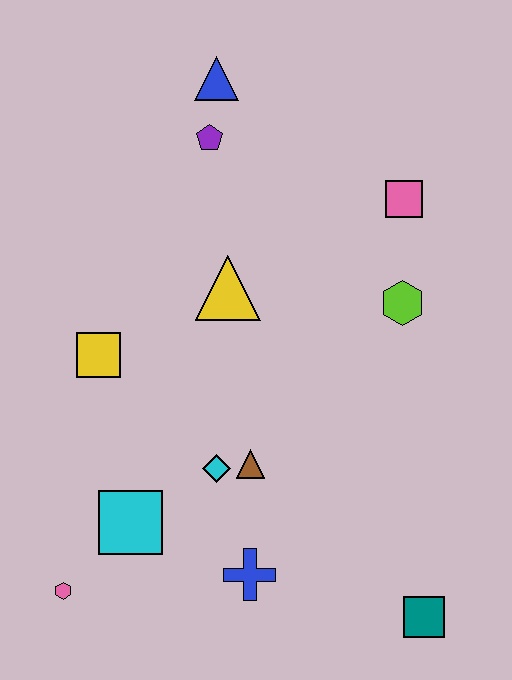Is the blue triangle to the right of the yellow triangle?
No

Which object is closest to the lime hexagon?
The pink square is closest to the lime hexagon.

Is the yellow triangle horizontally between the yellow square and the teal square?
Yes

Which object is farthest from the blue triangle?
The teal square is farthest from the blue triangle.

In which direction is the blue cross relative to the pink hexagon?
The blue cross is to the right of the pink hexagon.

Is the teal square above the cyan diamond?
No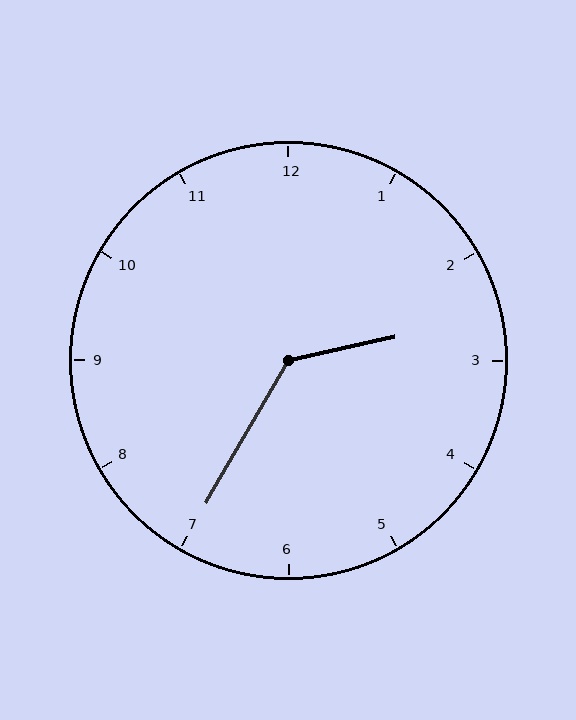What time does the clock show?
2:35.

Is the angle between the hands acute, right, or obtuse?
It is obtuse.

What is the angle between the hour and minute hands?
Approximately 132 degrees.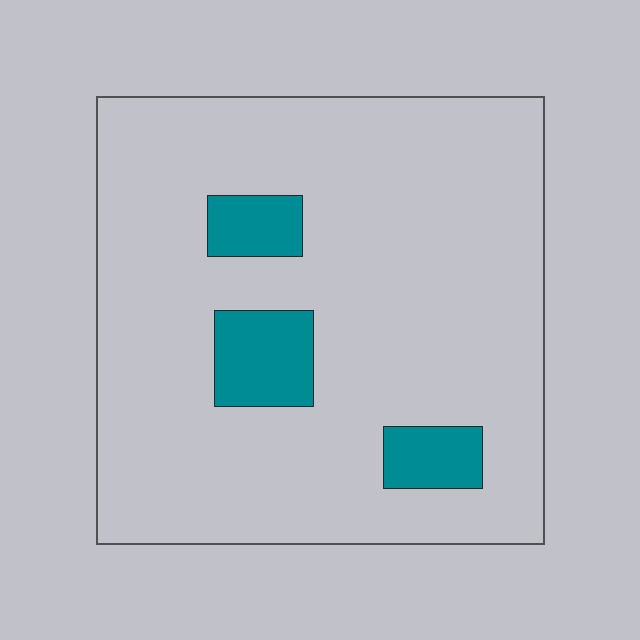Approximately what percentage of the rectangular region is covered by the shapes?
Approximately 10%.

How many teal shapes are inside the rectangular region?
3.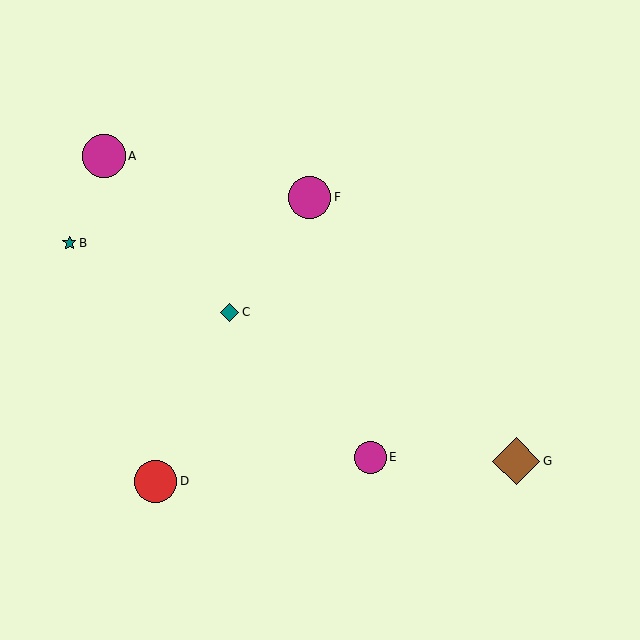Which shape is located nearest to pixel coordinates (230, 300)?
The teal diamond (labeled C) at (230, 312) is nearest to that location.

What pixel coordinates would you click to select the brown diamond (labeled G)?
Click at (516, 461) to select the brown diamond G.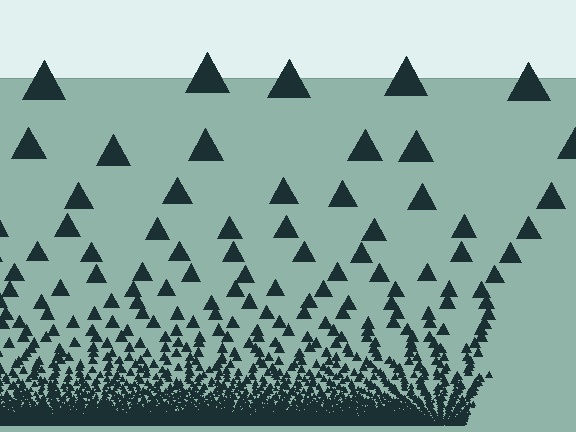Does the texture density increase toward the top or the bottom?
Density increases toward the bottom.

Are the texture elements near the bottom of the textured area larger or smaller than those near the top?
Smaller. The gradient is inverted — elements near the bottom are smaller and denser.